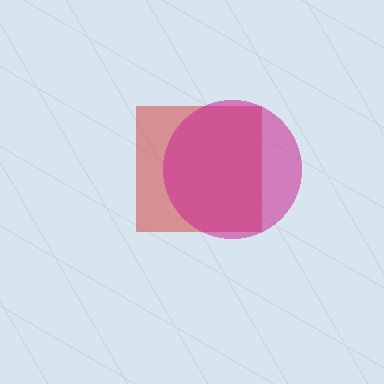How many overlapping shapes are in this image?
There are 2 overlapping shapes in the image.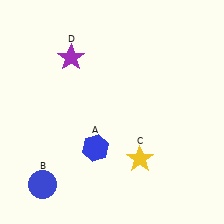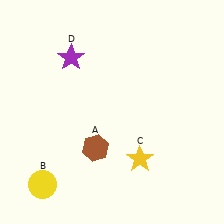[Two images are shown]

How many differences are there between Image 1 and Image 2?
There are 2 differences between the two images.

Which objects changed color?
A changed from blue to brown. B changed from blue to yellow.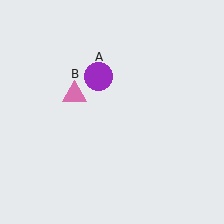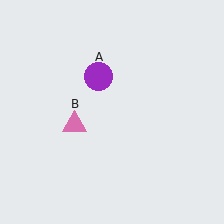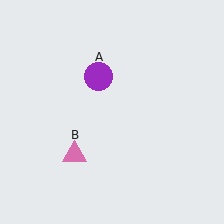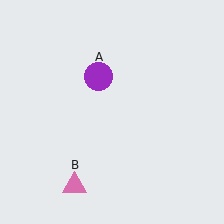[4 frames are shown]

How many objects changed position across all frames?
1 object changed position: pink triangle (object B).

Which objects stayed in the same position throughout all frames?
Purple circle (object A) remained stationary.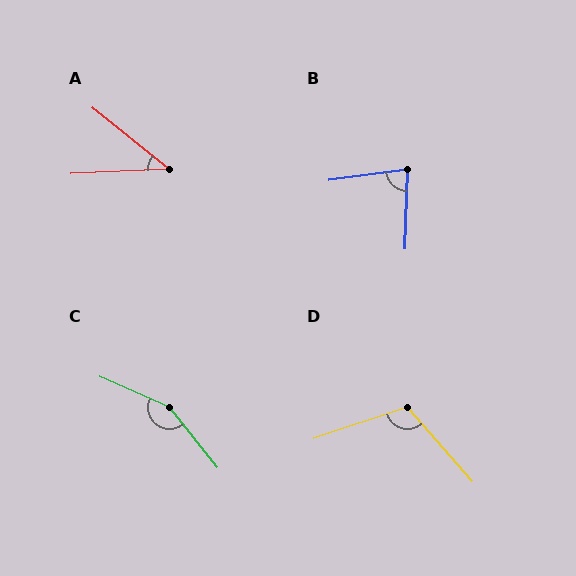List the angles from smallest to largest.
A (42°), B (81°), D (113°), C (152°).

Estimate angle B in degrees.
Approximately 81 degrees.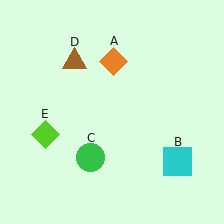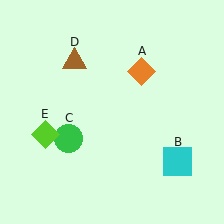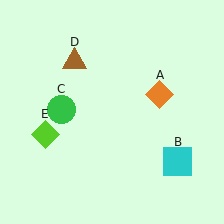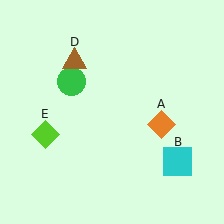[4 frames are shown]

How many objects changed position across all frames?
2 objects changed position: orange diamond (object A), green circle (object C).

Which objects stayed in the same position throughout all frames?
Cyan square (object B) and brown triangle (object D) and lime diamond (object E) remained stationary.